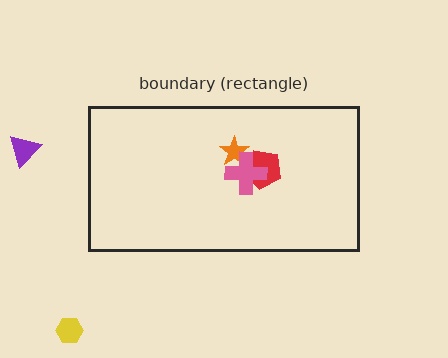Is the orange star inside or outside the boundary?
Inside.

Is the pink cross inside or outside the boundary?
Inside.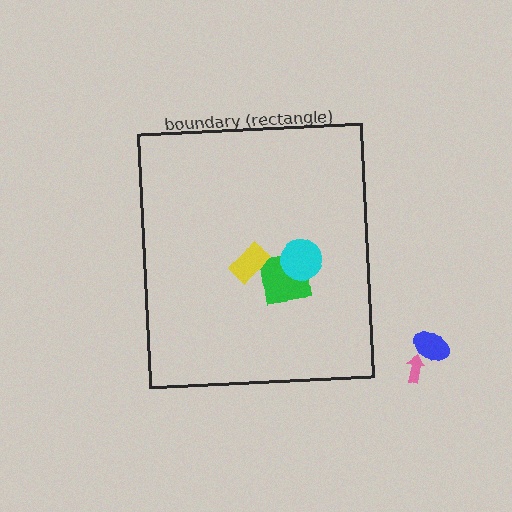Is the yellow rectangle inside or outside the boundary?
Inside.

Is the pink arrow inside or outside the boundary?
Outside.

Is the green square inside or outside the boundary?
Inside.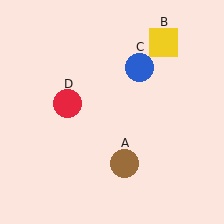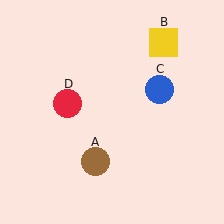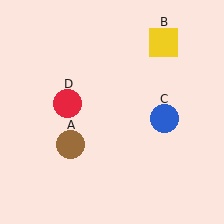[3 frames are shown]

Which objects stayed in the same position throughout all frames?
Yellow square (object B) and red circle (object D) remained stationary.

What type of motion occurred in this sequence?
The brown circle (object A), blue circle (object C) rotated clockwise around the center of the scene.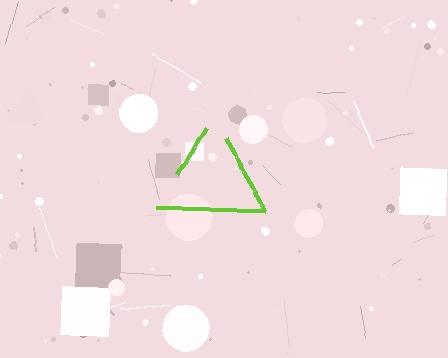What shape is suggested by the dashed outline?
The dashed outline suggests a triangle.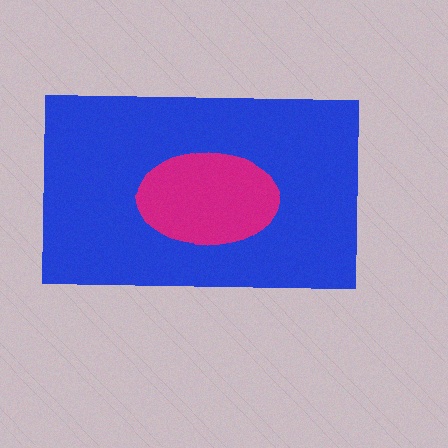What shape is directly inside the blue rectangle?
The magenta ellipse.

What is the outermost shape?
The blue rectangle.